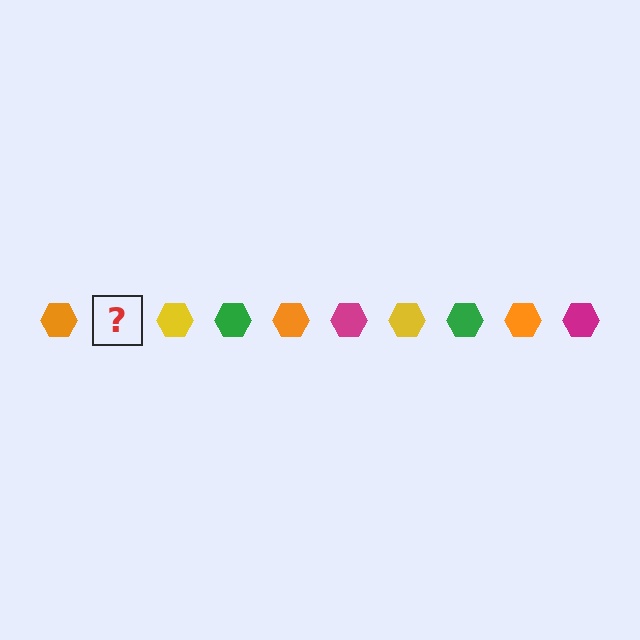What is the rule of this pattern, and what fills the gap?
The rule is that the pattern cycles through orange, magenta, yellow, green hexagons. The gap should be filled with a magenta hexagon.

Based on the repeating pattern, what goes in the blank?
The blank should be a magenta hexagon.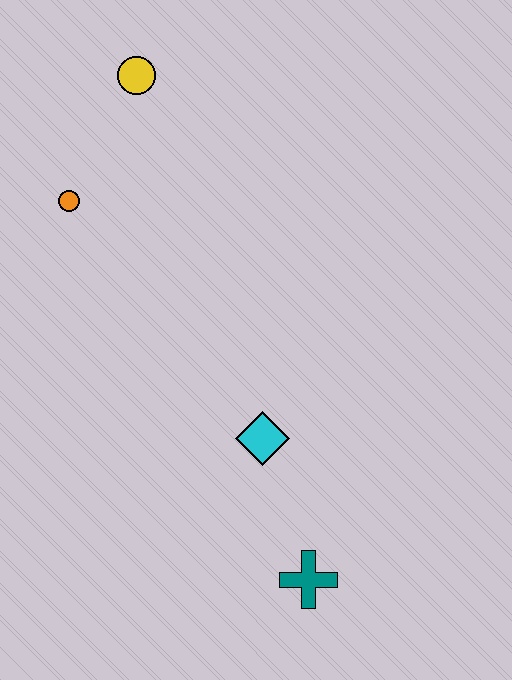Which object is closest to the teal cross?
The cyan diamond is closest to the teal cross.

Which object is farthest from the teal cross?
The yellow circle is farthest from the teal cross.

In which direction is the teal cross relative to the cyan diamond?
The teal cross is below the cyan diamond.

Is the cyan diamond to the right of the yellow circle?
Yes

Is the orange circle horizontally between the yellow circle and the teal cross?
No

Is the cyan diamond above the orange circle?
No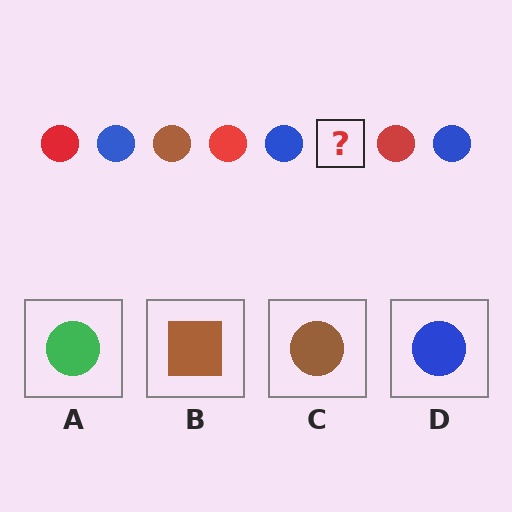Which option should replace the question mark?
Option C.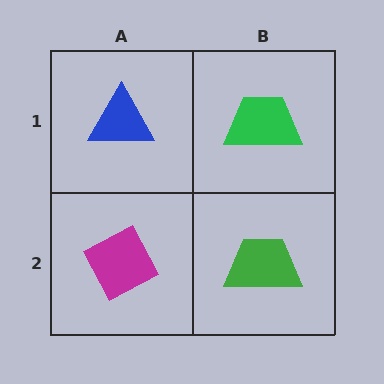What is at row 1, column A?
A blue triangle.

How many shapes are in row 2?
2 shapes.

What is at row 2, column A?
A magenta diamond.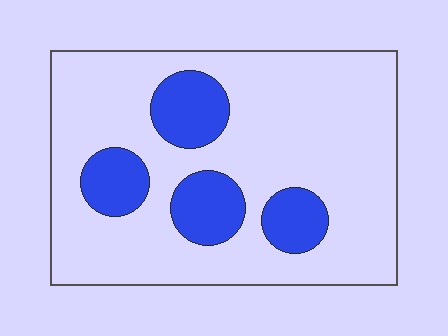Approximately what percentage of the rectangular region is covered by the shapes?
Approximately 20%.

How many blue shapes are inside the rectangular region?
4.